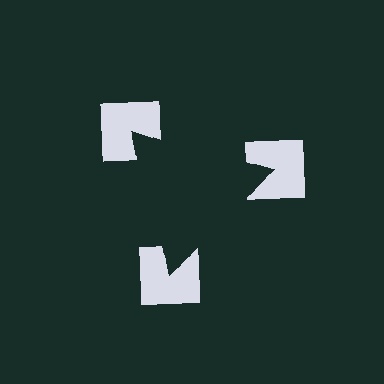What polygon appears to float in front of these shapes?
An illusory triangle — its edges are inferred from the aligned wedge cuts in the notched squares, not physically drawn.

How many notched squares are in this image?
There are 3 — one at each vertex of the illusory triangle.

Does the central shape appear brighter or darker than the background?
It typically appears slightly darker than the background, even though no actual brightness change is drawn.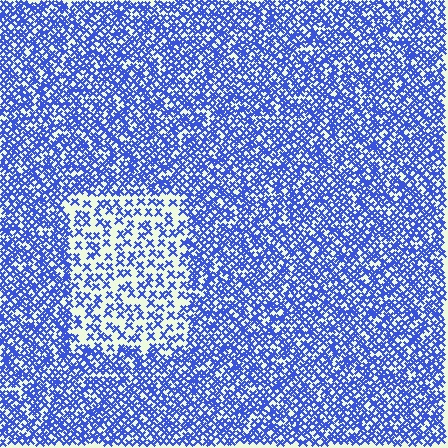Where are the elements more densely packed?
The elements are more densely packed outside the rectangle boundary.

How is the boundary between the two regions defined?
The boundary is defined by a change in element density (approximately 2.2x ratio). All elements are the same color, size, and shape.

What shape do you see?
I see a rectangle.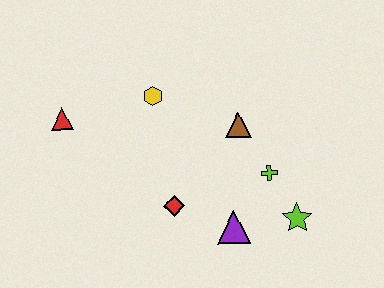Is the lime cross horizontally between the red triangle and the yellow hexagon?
No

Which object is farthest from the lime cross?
The red triangle is farthest from the lime cross.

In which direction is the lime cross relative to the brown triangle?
The lime cross is below the brown triangle.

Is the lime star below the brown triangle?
Yes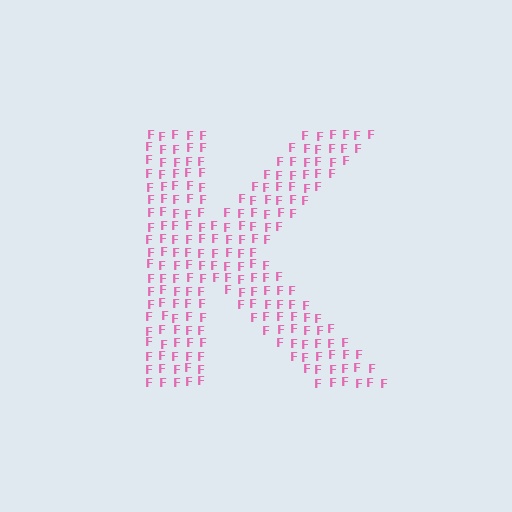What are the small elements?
The small elements are letter F's.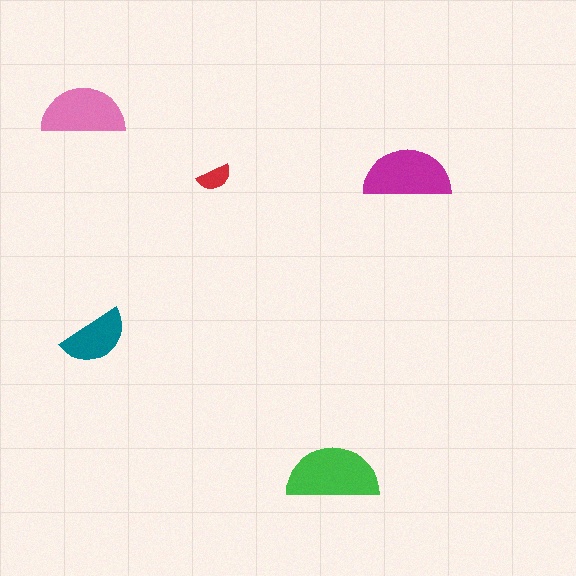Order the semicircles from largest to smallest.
the green one, the magenta one, the pink one, the teal one, the red one.